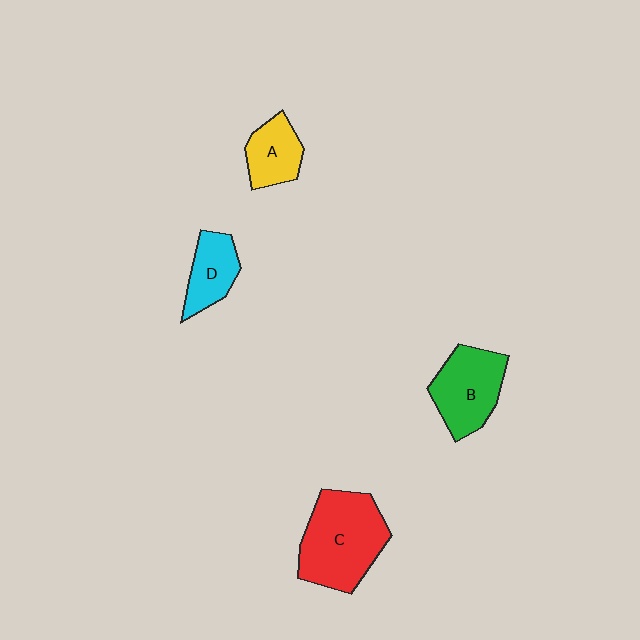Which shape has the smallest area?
Shape A (yellow).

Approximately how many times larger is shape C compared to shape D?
Approximately 2.1 times.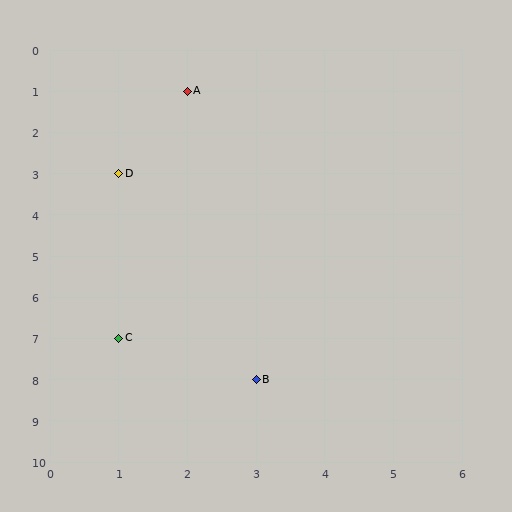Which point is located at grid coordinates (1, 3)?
Point D is at (1, 3).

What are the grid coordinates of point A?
Point A is at grid coordinates (2, 1).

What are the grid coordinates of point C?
Point C is at grid coordinates (1, 7).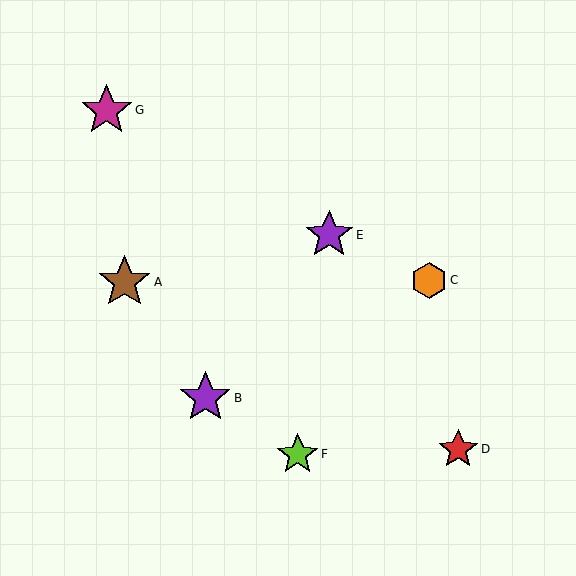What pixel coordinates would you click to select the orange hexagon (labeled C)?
Click at (429, 280) to select the orange hexagon C.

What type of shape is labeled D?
Shape D is a red star.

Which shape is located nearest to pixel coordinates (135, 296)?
The brown star (labeled A) at (124, 282) is nearest to that location.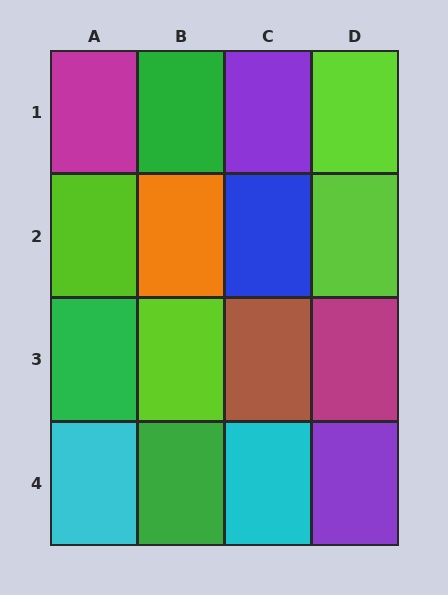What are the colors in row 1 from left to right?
Magenta, green, purple, lime.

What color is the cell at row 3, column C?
Brown.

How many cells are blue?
1 cell is blue.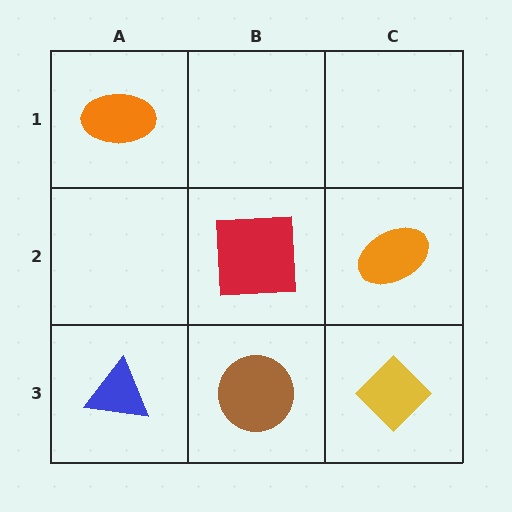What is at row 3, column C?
A yellow diamond.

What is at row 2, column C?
An orange ellipse.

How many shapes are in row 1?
1 shape.